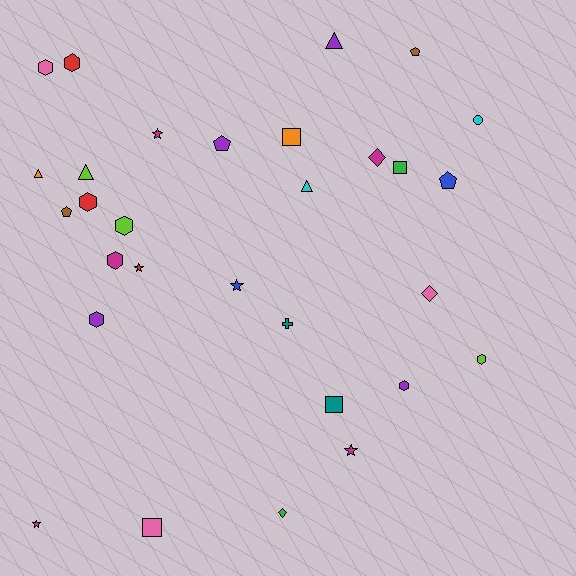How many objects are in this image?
There are 30 objects.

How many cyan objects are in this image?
There are 2 cyan objects.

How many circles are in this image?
There is 1 circle.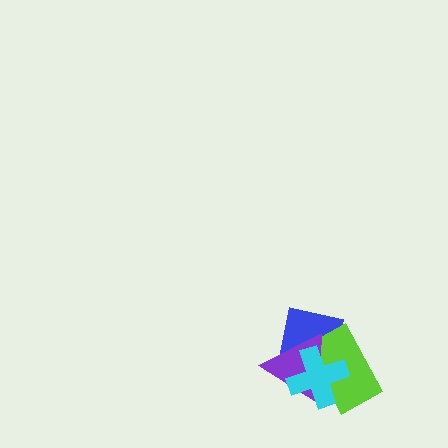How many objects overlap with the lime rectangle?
3 objects overlap with the lime rectangle.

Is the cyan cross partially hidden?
No, no other shape covers it.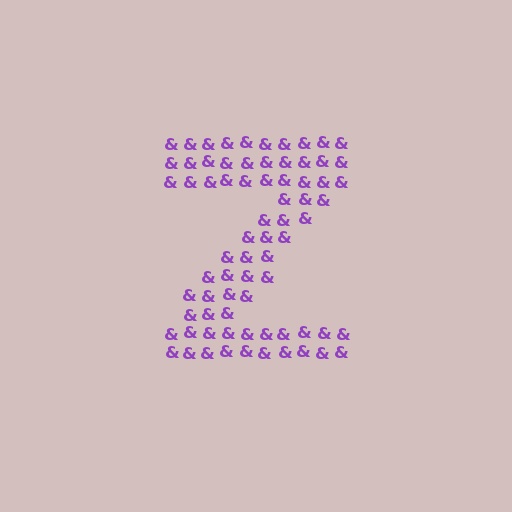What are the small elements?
The small elements are ampersands.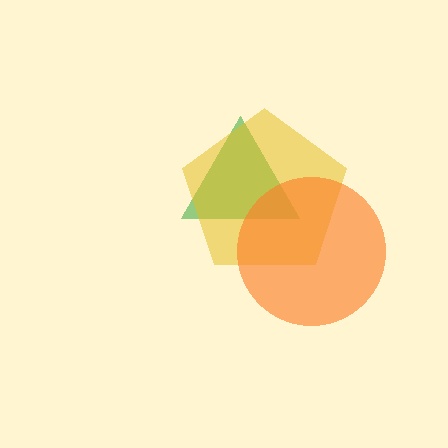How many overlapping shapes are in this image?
There are 3 overlapping shapes in the image.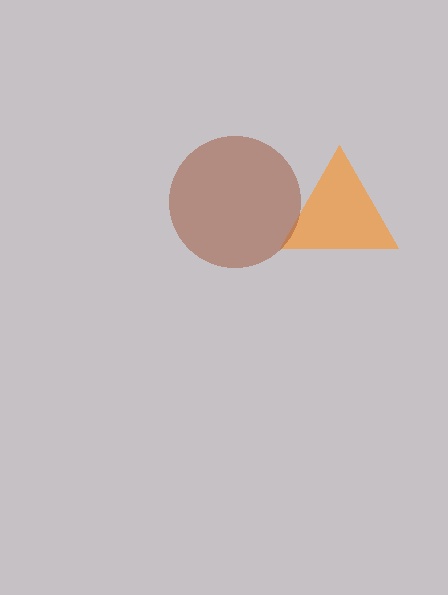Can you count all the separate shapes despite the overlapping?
Yes, there are 2 separate shapes.